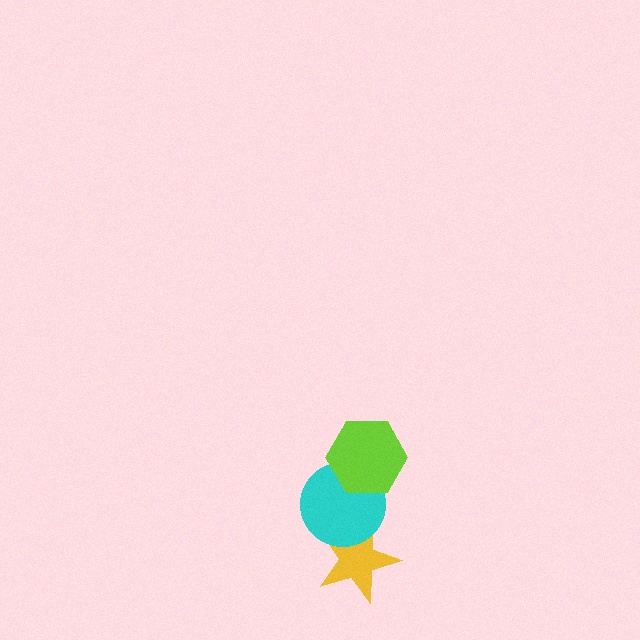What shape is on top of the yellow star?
The cyan circle is on top of the yellow star.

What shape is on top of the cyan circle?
The lime hexagon is on top of the cyan circle.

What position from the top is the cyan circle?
The cyan circle is 2nd from the top.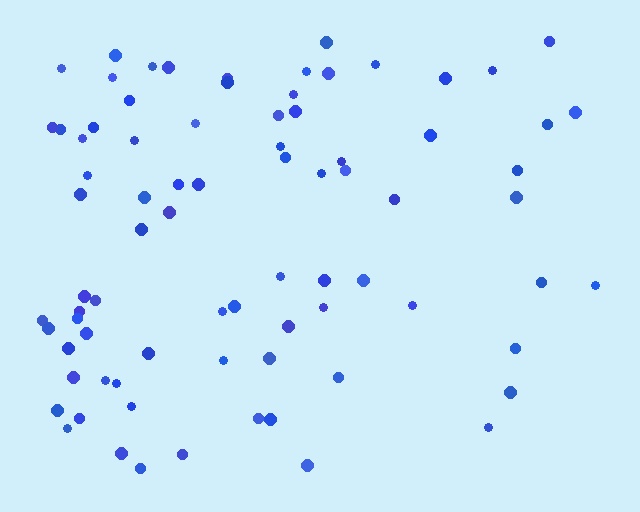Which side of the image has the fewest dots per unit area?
The right.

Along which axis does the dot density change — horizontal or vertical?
Horizontal.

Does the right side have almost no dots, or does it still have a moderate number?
Still a moderate number, just noticeably fewer than the left.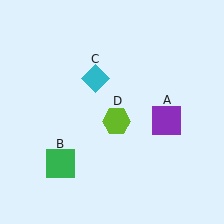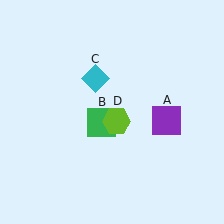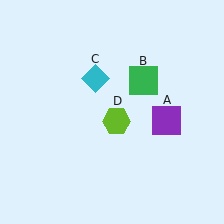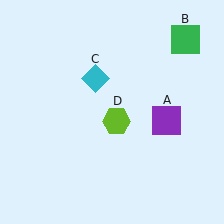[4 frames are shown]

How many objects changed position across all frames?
1 object changed position: green square (object B).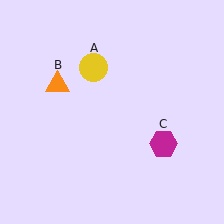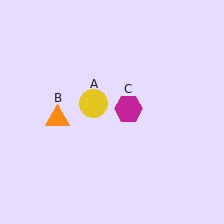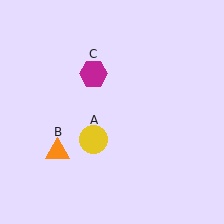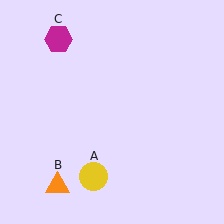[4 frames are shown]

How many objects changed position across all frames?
3 objects changed position: yellow circle (object A), orange triangle (object B), magenta hexagon (object C).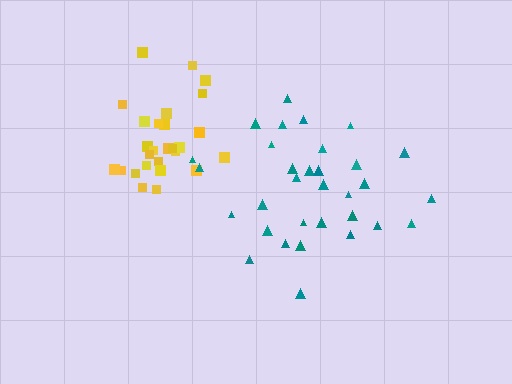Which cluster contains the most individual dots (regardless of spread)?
Teal (32).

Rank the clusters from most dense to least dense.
yellow, teal.